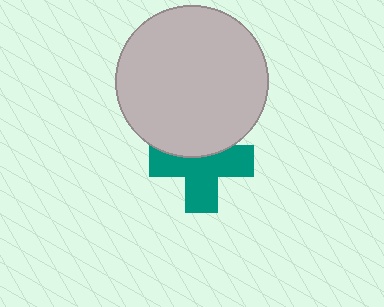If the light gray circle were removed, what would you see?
You would see the complete teal cross.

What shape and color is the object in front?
The object in front is a light gray circle.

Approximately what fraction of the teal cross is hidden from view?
Roughly 33% of the teal cross is hidden behind the light gray circle.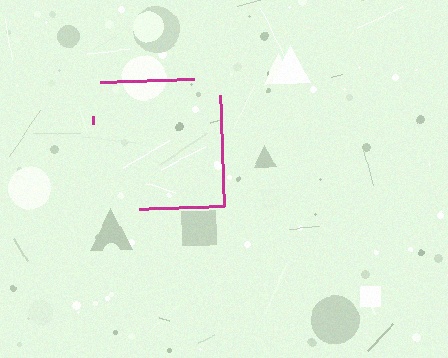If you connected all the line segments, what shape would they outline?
They would outline a square.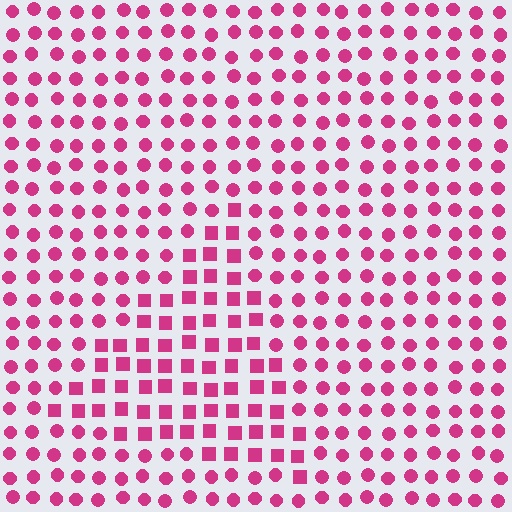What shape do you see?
I see a triangle.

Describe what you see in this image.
The image is filled with small magenta elements arranged in a uniform grid. A triangle-shaped region contains squares, while the surrounding area contains circles. The boundary is defined purely by the change in element shape.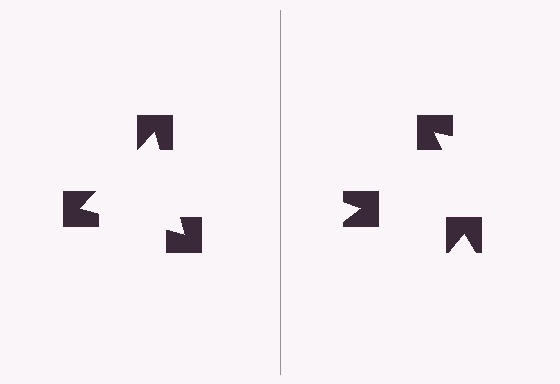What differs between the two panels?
The notched squares are positioned identically on both sides; only the wedge orientations differ. On the left they align to a triangle; on the right they are misaligned.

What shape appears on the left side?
An illusory triangle.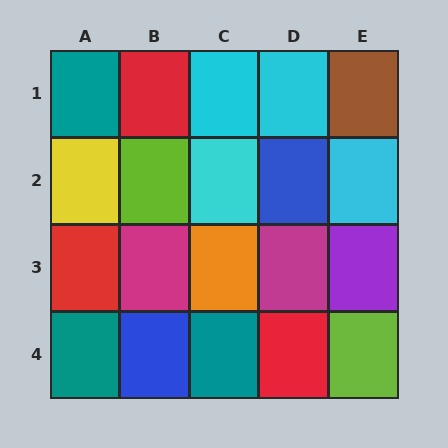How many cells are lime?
2 cells are lime.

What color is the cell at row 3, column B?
Magenta.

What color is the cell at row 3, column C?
Orange.